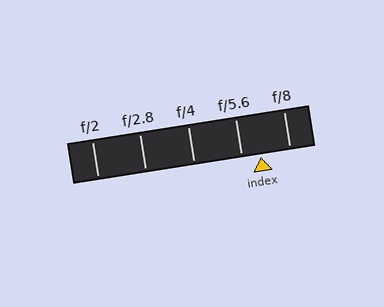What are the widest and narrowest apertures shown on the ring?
The widest aperture shown is f/2 and the narrowest is f/8.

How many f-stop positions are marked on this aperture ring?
There are 5 f-stop positions marked.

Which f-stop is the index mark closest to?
The index mark is closest to f/5.6.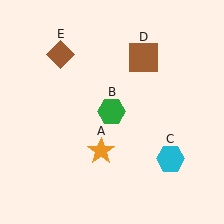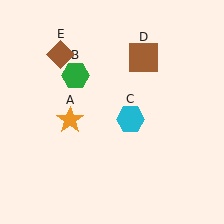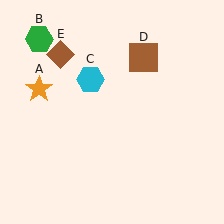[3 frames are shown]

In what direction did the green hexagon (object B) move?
The green hexagon (object B) moved up and to the left.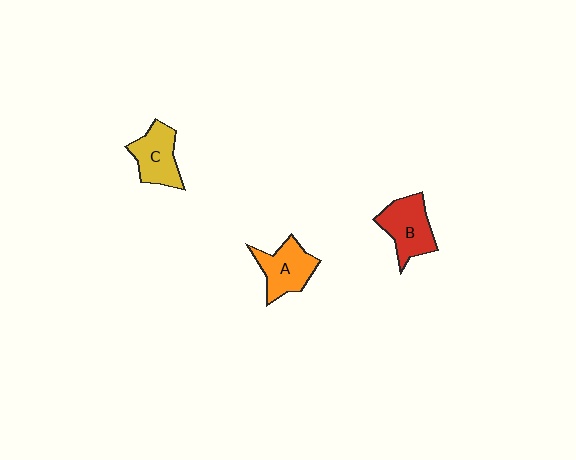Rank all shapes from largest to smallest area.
From largest to smallest: B (red), A (orange), C (yellow).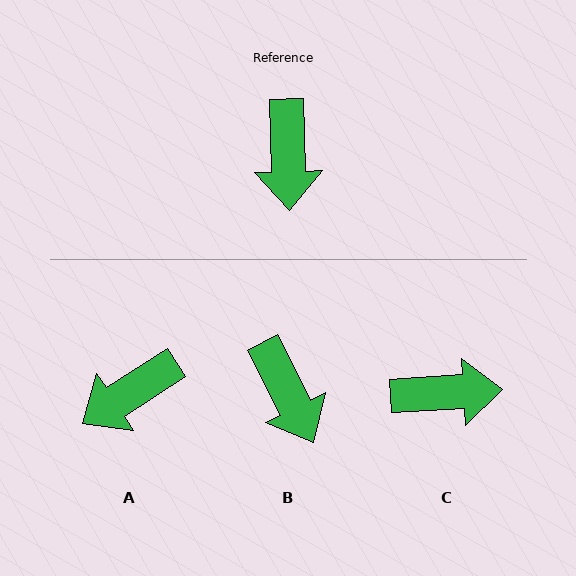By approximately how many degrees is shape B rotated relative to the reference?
Approximately 25 degrees counter-clockwise.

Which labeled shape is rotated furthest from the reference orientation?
C, about 92 degrees away.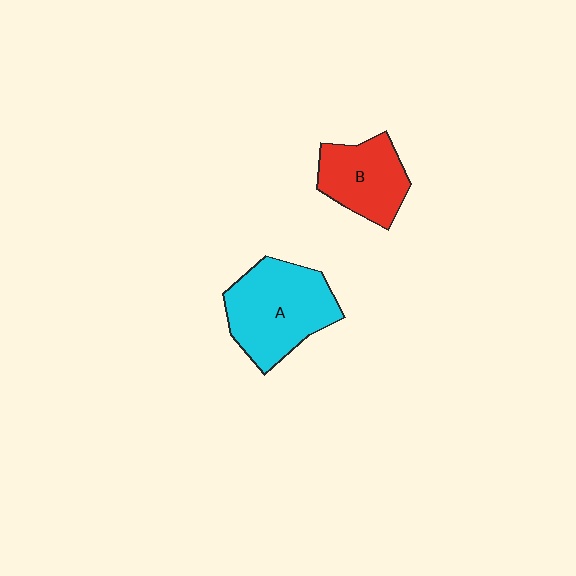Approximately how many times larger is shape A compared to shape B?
Approximately 1.5 times.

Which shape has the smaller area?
Shape B (red).